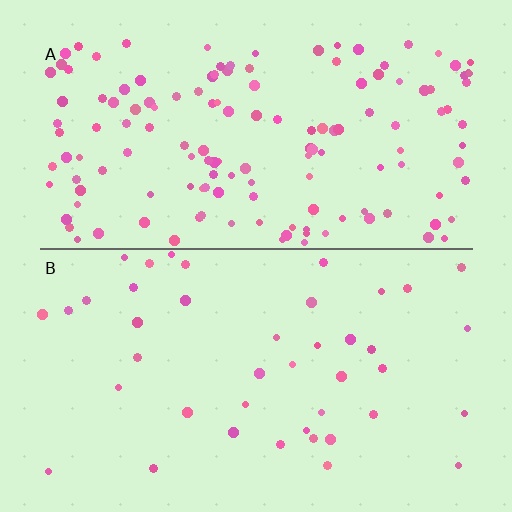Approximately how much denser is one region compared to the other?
Approximately 3.4× — region A over region B.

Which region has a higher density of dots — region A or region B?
A (the top).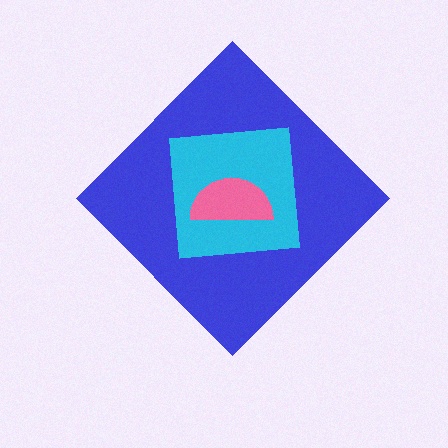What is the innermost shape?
The pink semicircle.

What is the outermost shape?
The blue diamond.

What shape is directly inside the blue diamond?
The cyan square.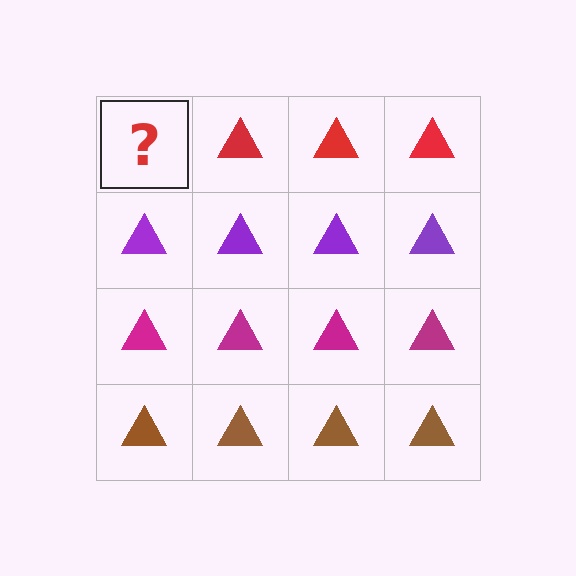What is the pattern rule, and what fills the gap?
The rule is that each row has a consistent color. The gap should be filled with a red triangle.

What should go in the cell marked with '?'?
The missing cell should contain a red triangle.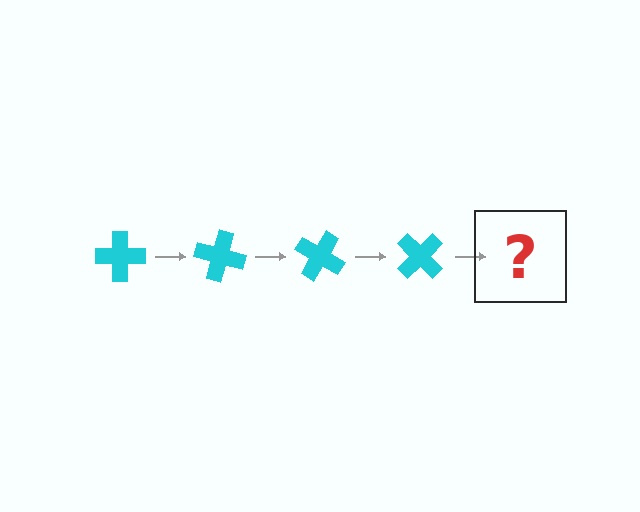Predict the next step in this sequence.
The next step is a cyan cross rotated 60 degrees.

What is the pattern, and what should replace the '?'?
The pattern is that the cross rotates 15 degrees each step. The '?' should be a cyan cross rotated 60 degrees.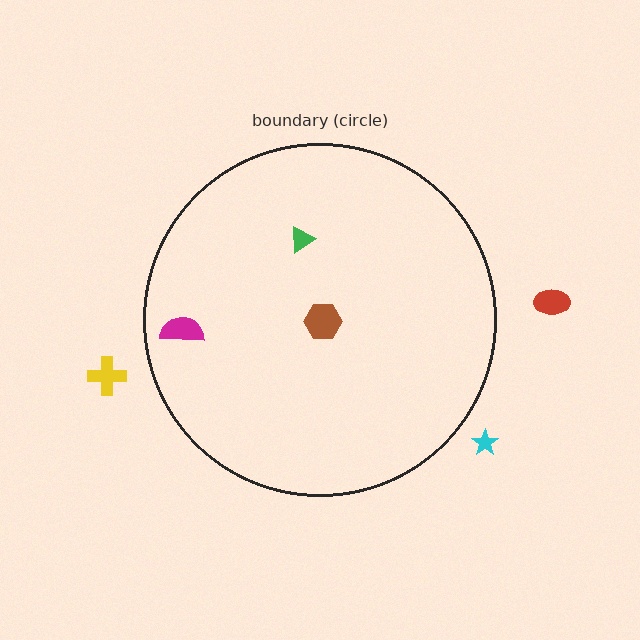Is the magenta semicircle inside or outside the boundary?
Inside.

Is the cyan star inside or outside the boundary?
Outside.